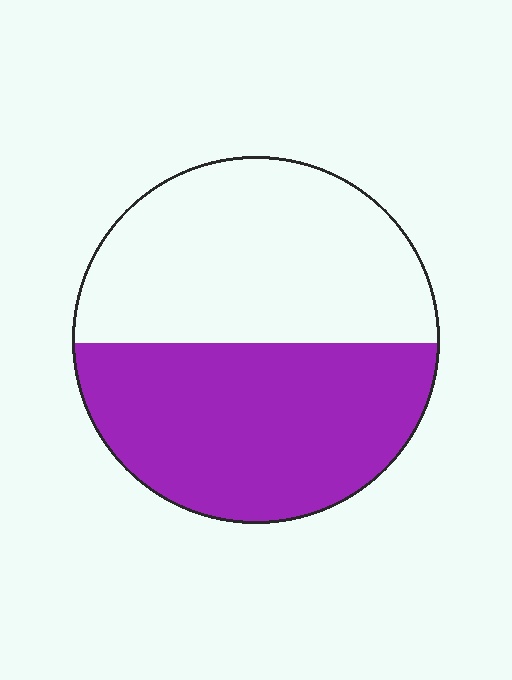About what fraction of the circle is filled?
About one half (1/2).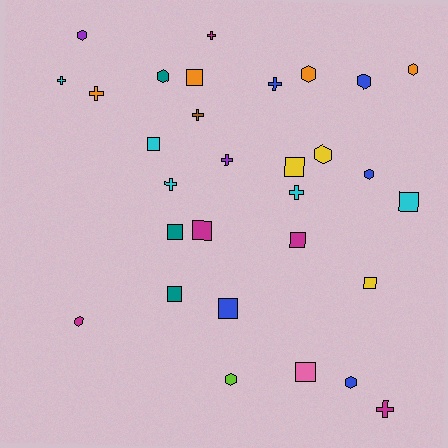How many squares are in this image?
There are 11 squares.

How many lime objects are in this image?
There is 1 lime object.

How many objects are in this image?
There are 30 objects.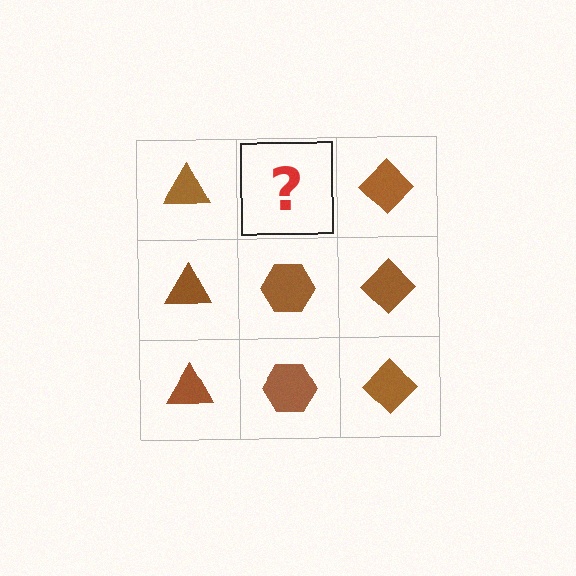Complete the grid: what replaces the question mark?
The question mark should be replaced with a brown hexagon.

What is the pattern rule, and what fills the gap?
The rule is that each column has a consistent shape. The gap should be filled with a brown hexagon.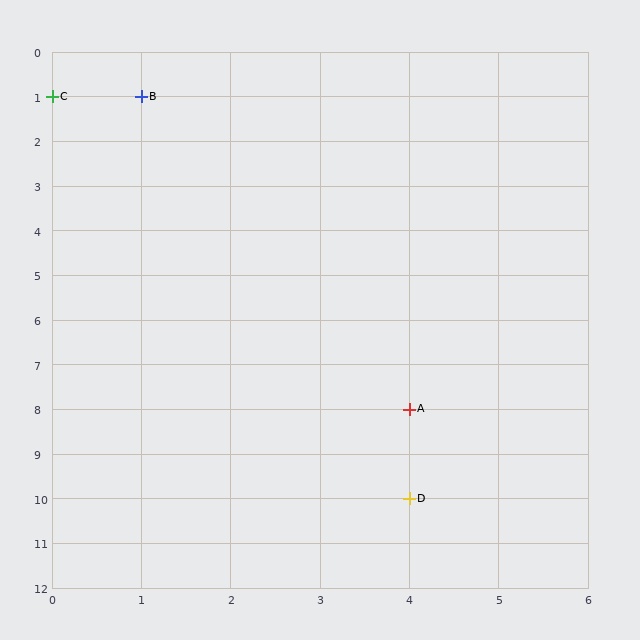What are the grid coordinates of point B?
Point B is at grid coordinates (1, 1).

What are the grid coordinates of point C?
Point C is at grid coordinates (0, 1).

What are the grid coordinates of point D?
Point D is at grid coordinates (4, 10).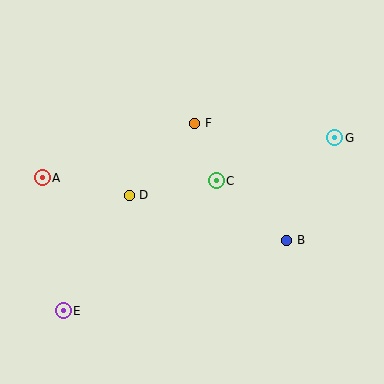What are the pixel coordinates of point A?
Point A is at (42, 178).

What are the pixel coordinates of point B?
Point B is at (287, 240).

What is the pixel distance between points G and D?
The distance between G and D is 213 pixels.